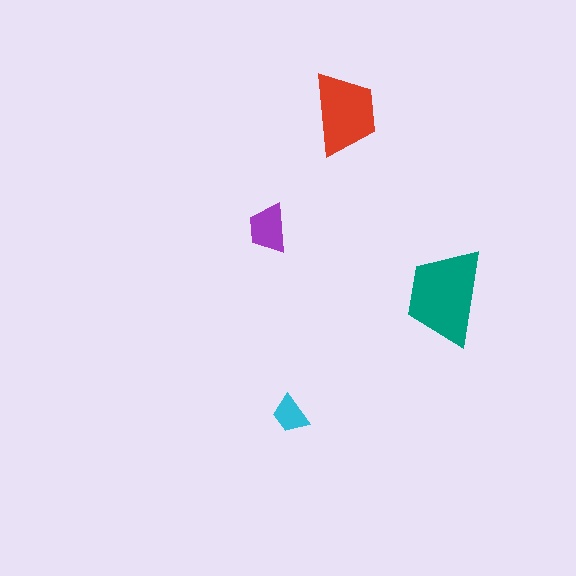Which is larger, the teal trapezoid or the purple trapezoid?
The teal one.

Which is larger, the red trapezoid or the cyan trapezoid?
The red one.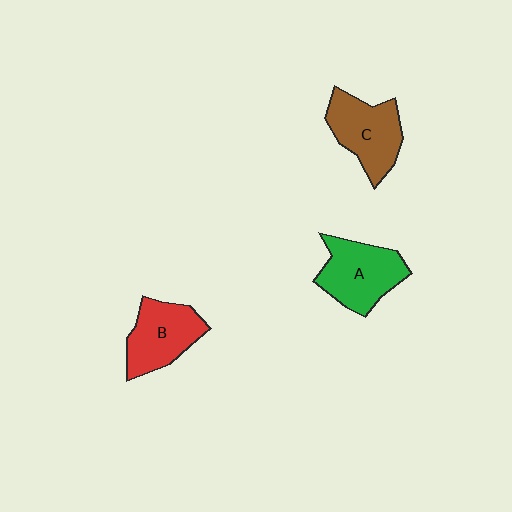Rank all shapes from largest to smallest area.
From largest to smallest: A (green), C (brown), B (red).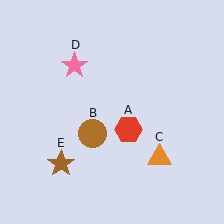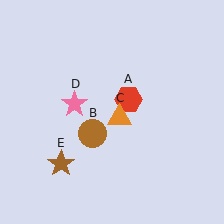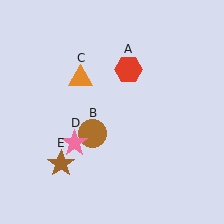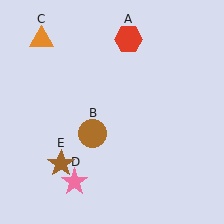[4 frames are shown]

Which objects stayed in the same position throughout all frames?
Brown circle (object B) and brown star (object E) remained stationary.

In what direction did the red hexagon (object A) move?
The red hexagon (object A) moved up.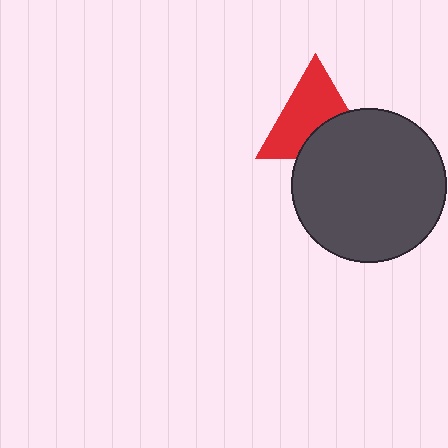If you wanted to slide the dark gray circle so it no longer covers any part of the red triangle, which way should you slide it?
Slide it down — that is the most direct way to separate the two shapes.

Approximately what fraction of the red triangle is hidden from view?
Roughly 37% of the red triangle is hidden behind the dark gray circle.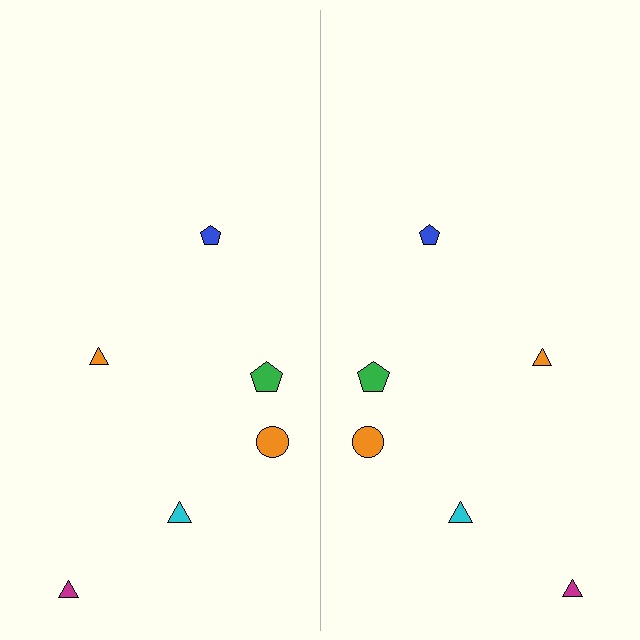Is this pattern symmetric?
Yes, this pattern has bilateral (reflection) symmetry.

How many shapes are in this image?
There are 12 shapes in this image.